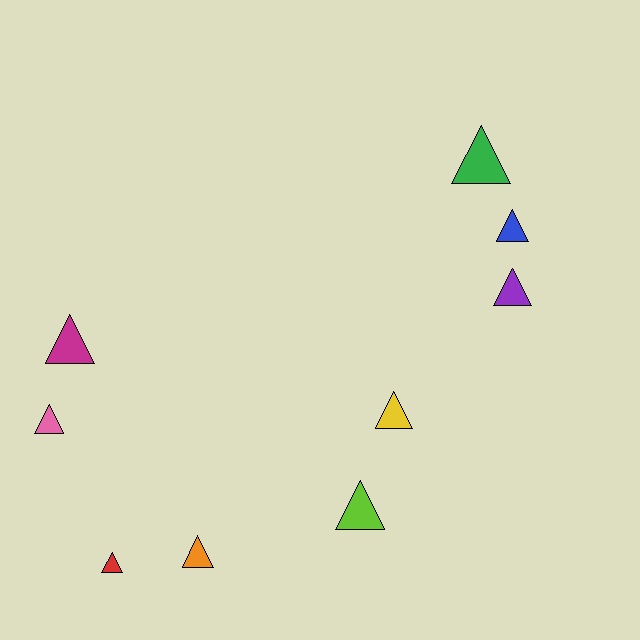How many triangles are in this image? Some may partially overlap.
There are 9 triangles.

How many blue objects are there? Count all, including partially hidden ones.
There is 1 blue object.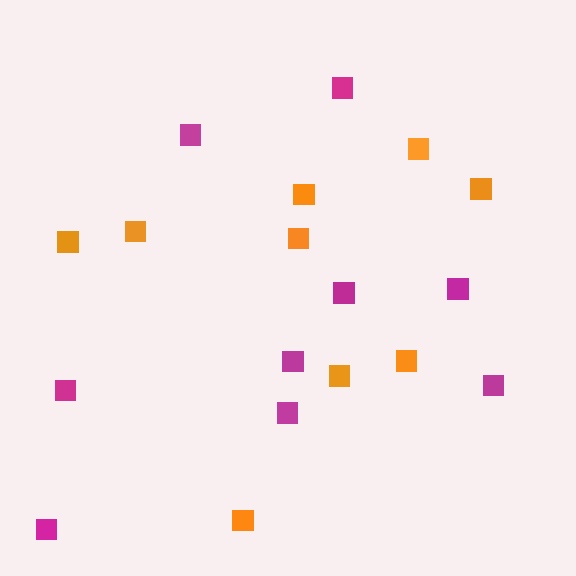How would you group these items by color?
There are 2 groups: one group of orange squares (9) and one group of magenta squares (9).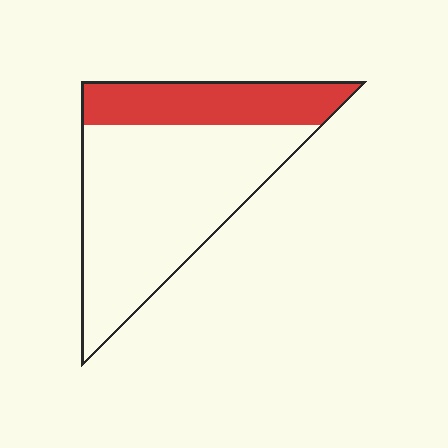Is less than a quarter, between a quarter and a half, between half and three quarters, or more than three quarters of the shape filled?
Between a quarter and a half.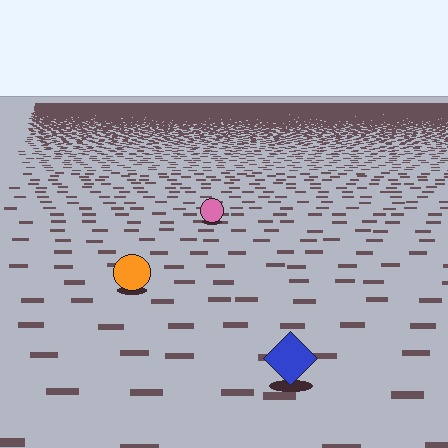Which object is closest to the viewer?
The blue diamond is closest. The texture marks near it are larger and more spread out.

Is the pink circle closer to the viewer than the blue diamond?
No. The blue diamond is closer — you can tell from the texture gradient: the ground texture is coarser near it.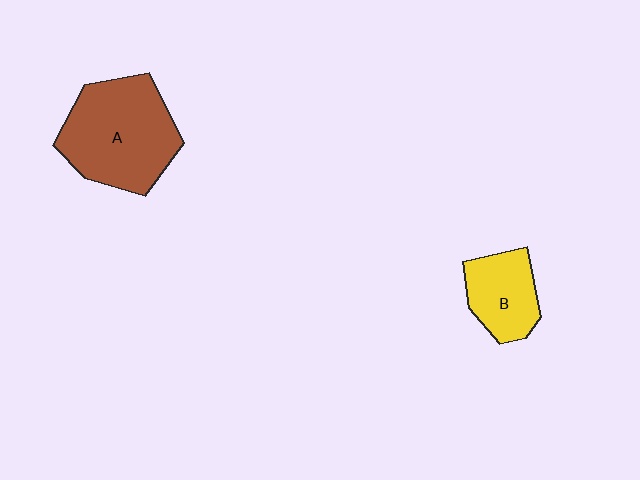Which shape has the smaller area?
Shape B (yellow).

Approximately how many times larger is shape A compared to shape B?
Approximately 1.9 times.